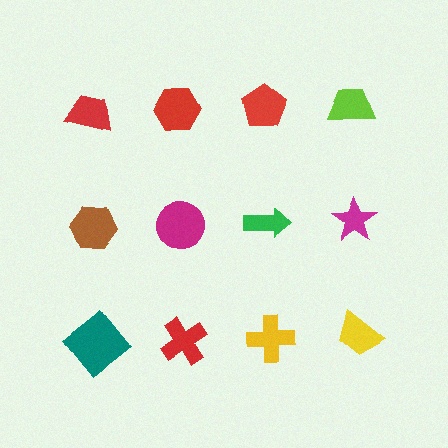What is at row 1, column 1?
A red trapezoid.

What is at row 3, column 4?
A yellow trapezoid.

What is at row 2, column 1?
A brown hexagon.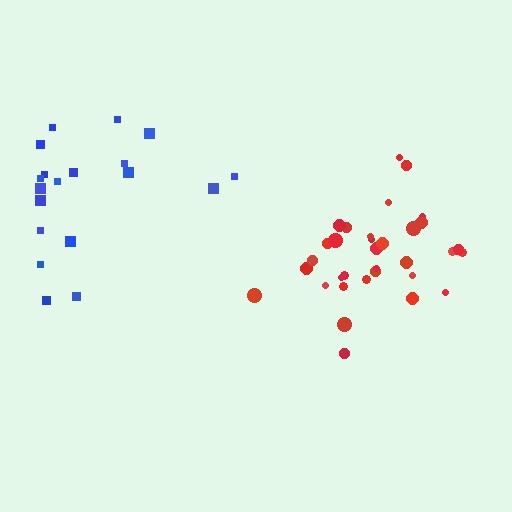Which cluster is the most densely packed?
Red.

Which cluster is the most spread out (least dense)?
Blue.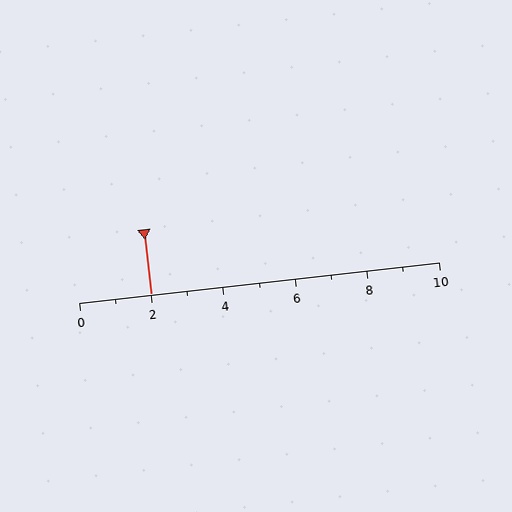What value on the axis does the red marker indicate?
The marker indicates approximately 2.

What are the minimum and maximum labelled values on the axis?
The axis runs from 0 to 10.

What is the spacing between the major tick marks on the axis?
The major ticks are spaced 2 apart.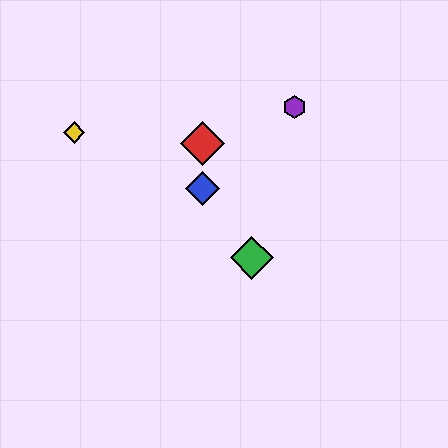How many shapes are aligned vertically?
2 shapes (the red diamond, the blue diamond) are aligned vertically.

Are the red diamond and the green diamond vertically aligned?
No, the red diamond is at x≈203 and the green diamond is at x≈252.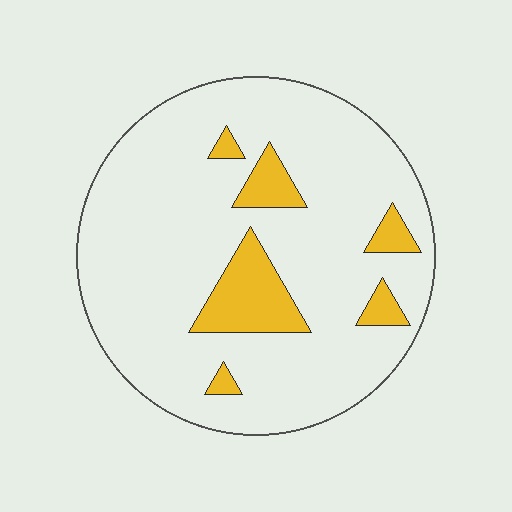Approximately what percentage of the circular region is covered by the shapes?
Approximately 15%.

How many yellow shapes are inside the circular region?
6.